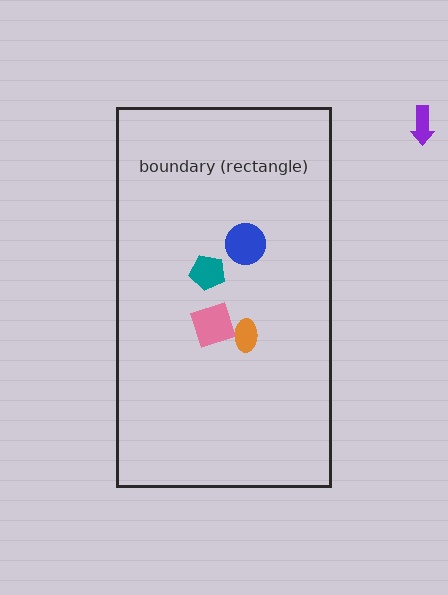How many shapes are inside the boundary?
4 inside, 1 outside.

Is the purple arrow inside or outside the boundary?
Outside.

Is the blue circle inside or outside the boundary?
Inside.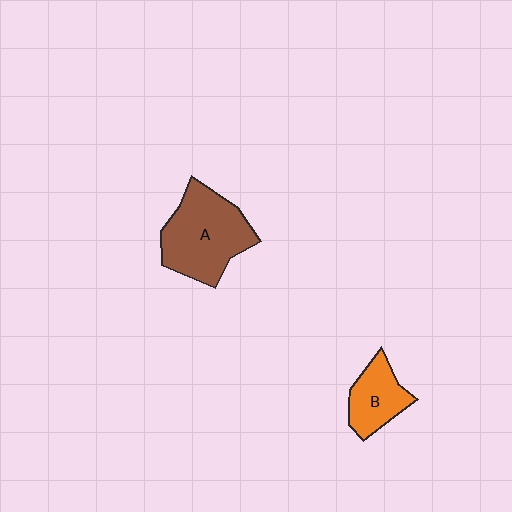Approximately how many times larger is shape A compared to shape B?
Approximately 1.9 times.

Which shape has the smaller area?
Shape B (orange).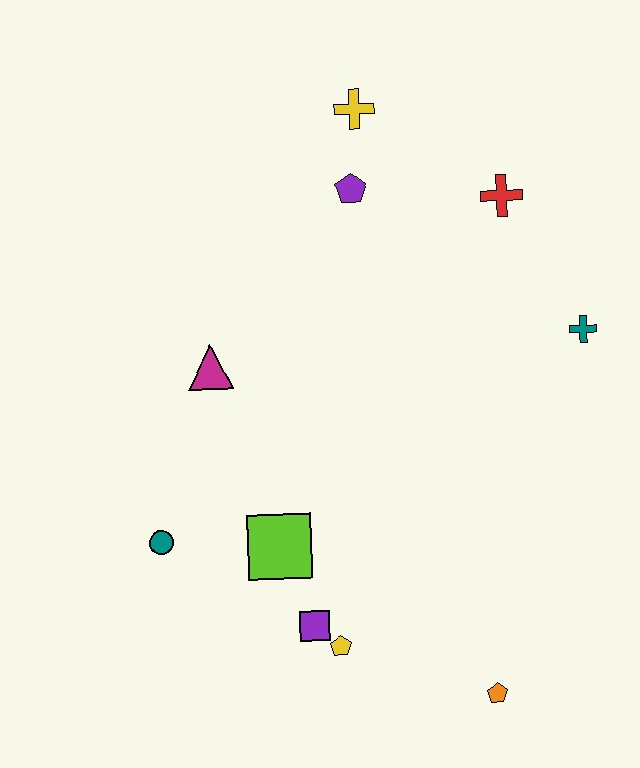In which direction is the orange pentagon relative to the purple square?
The orange pentagon is to the right of the purple square.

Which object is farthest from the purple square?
The yellow cross is farthest from the purple square.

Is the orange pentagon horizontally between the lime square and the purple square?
No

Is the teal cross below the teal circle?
No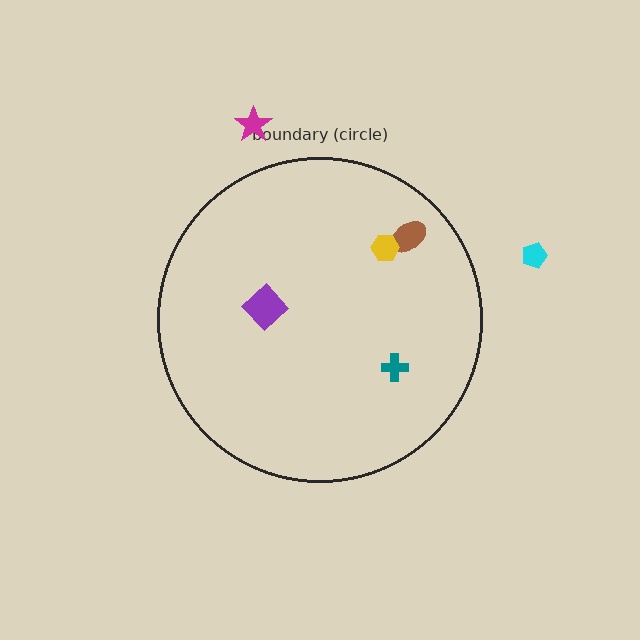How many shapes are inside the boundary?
4 inside, 2 outside.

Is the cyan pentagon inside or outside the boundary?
Outside.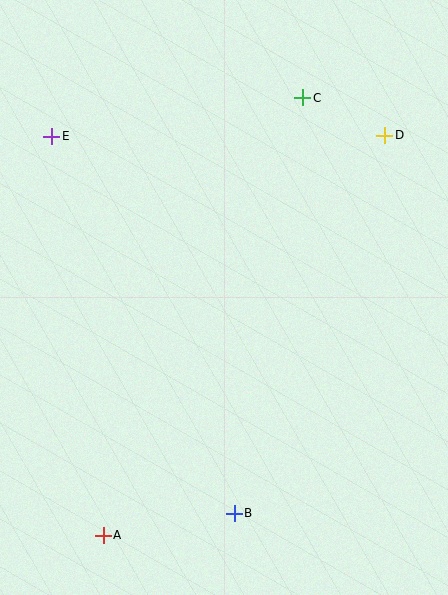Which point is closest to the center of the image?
Point C at (303, 98) is closest to the center.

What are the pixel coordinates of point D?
Point D is at (385, 135).